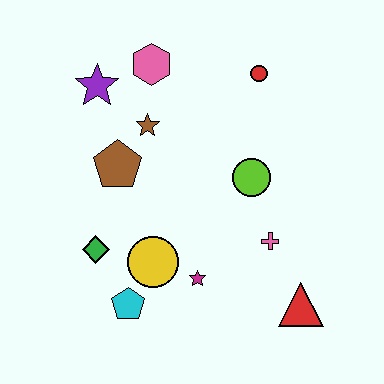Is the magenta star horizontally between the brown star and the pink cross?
Yes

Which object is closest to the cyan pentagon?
The yellow circle is closest to the cyan pentagon.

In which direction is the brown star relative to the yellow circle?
The brown star is above the yellow circle.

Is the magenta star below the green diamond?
Yes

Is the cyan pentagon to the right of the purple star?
Yes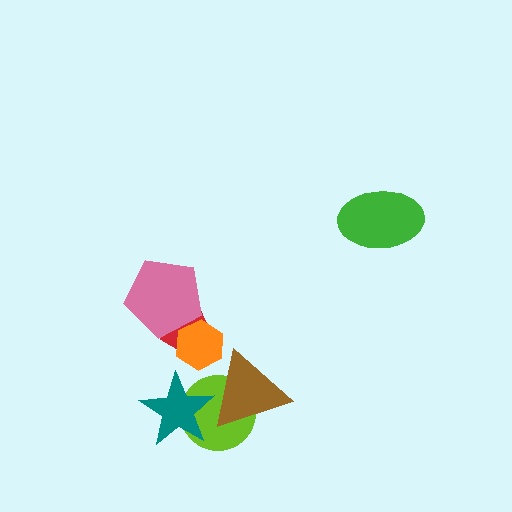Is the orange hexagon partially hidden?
No, no other shape covers it.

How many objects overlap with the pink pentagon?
2 objects overlap with the pink pentagon.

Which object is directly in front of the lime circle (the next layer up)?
The teal star is directly in front of the lime circle.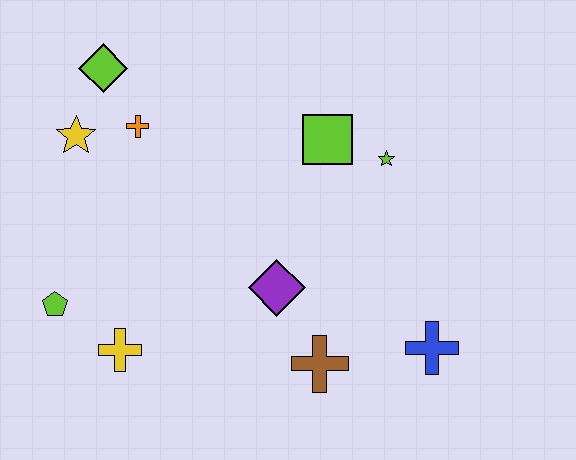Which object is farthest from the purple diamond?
The lime diamond is farthest from the purple diamond.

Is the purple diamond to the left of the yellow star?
No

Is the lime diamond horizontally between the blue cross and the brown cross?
No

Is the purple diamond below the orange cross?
Yes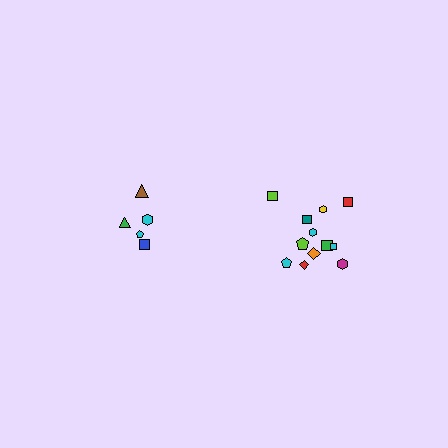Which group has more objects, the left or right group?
The right group.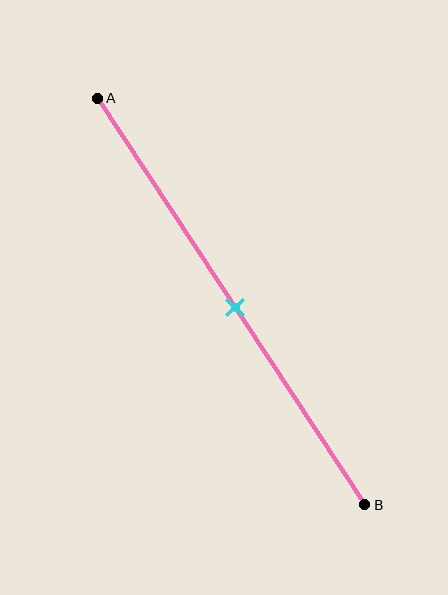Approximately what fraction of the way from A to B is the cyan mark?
The cyan mark is approximately 50% of the way from A to B.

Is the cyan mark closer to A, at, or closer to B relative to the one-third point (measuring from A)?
The cyan mark is closer to point B than the one-third point of segment AB.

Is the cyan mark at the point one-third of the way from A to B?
No, the mark is at about 50% from A, not at the 33% one-third point.